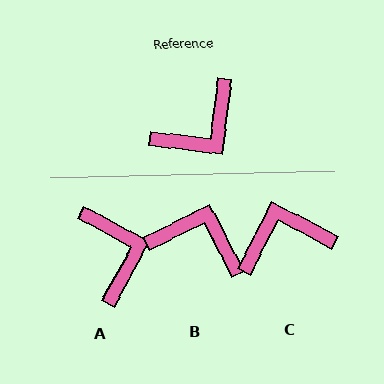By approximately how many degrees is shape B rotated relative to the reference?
Approximately 124 degrees counter-clockwise.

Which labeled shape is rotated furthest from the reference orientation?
C, about 160 degrees away.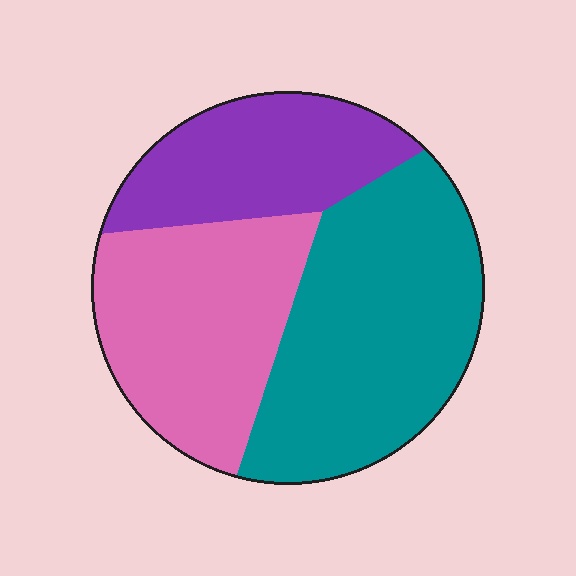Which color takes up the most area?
Teal, at roughly 45%.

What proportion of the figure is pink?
Pink covers 33% of the figure.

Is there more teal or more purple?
Teal.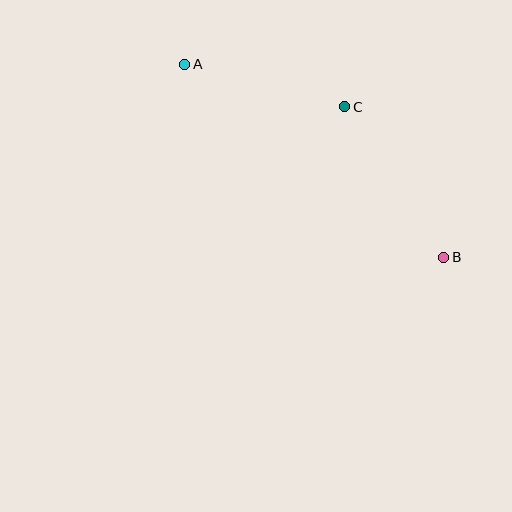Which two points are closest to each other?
Points A and C are closest to each other.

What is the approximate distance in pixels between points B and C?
The distance between B and C is approximately 180 pixels.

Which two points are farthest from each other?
Points A and B are farthest from each other.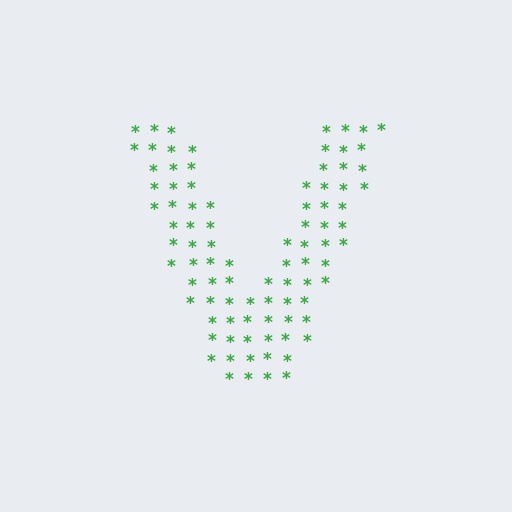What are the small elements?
The small elements are asterisks.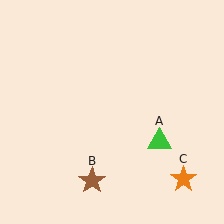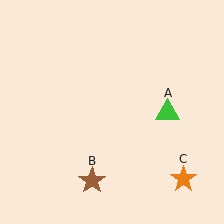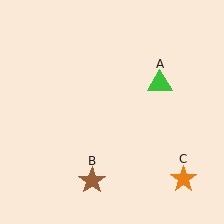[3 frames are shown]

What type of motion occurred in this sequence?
The green triangle (object A) rotated counterclockwise around the center of the scene.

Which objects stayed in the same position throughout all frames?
Brown star (object B) and orange star (object C) remained stationary.